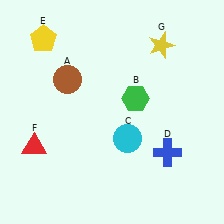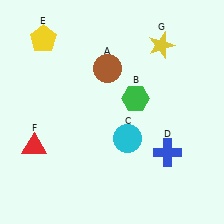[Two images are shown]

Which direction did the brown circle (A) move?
The brown circle (A) moved right.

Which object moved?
The brown circle (A) moved right.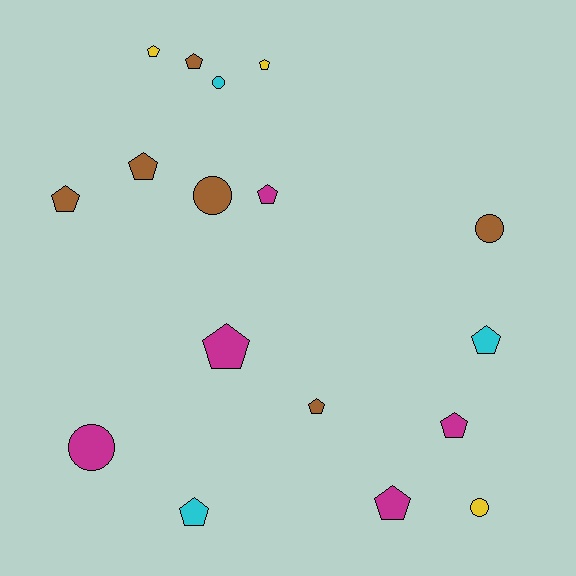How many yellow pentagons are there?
There are 2 yellow pentagons.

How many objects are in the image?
There are 17 objects.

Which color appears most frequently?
Brown, with 6 objects.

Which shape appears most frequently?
Pentagon, with 12 objects.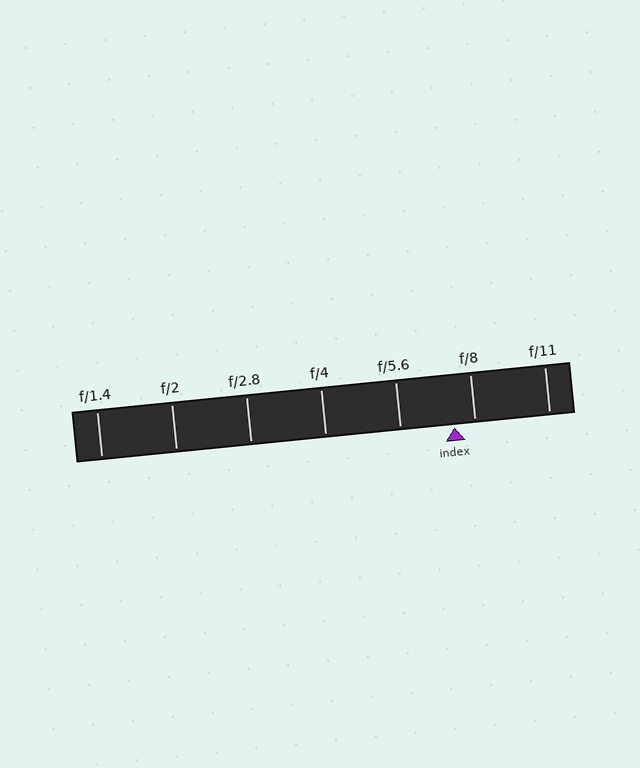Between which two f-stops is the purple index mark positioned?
The index mark is between f/5.6 and f/8.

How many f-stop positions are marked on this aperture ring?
There are 7 f-stop positions marked.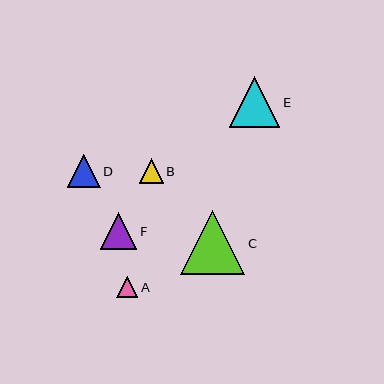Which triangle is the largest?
Triangle C is the largest with a size of approximately 64 pixels.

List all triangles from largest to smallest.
From largest to smallest: C, E, F, D, B, A.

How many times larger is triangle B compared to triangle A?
Triangle B is approximately 1.2 times the size of triangle A.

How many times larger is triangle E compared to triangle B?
Triangle E is approximately 2.1 times the size of triangle B.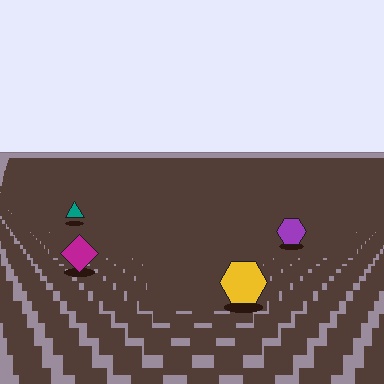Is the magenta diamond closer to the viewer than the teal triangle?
Yes. The magenta diamond is closer — you can tell from the texture gradient: the ground texture is coarser near it.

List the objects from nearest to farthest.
From nearest to farthest: the yellow hexagon, the magenta diamond, the purple hexagon, the teal triangle.